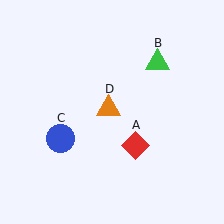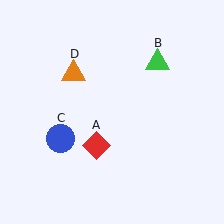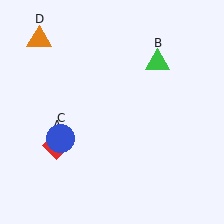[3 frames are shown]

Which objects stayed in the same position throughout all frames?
Green triangle (object B) and blue circle (object C) remained stationary.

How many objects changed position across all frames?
2 objects changed position: red diamond (object A), orange triangle (object D).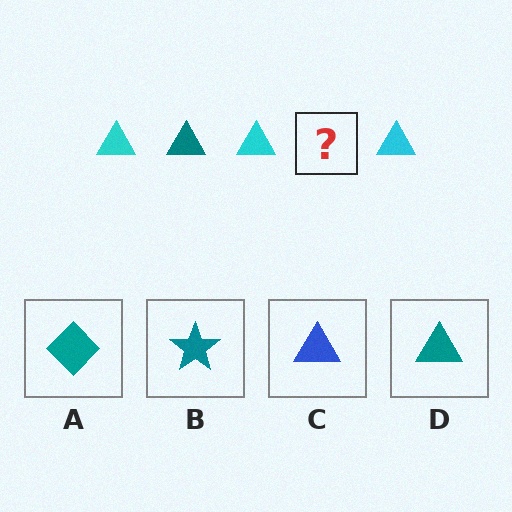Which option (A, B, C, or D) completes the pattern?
D.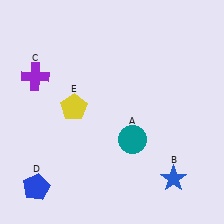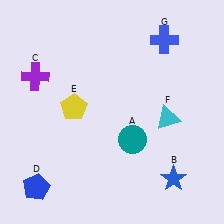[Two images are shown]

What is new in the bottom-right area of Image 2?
A cyan triangle (F) was added in the bottom-right area of Image 2.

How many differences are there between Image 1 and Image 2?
There are 2 differences between the two images.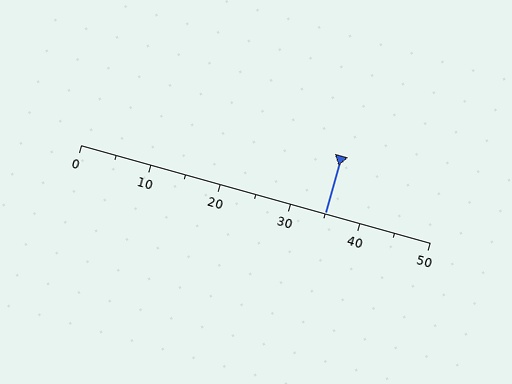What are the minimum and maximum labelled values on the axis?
The axis runs from 0 to 50.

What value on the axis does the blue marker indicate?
The marker indicates approximately 35.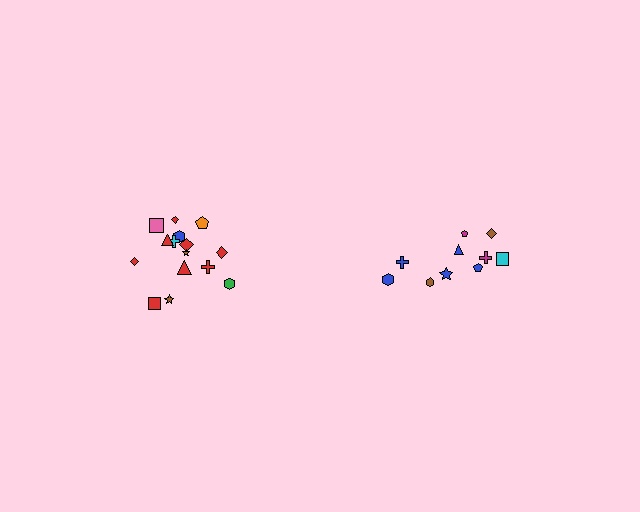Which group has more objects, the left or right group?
The left group.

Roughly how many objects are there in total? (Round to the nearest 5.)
Roughly 25 objects in total.